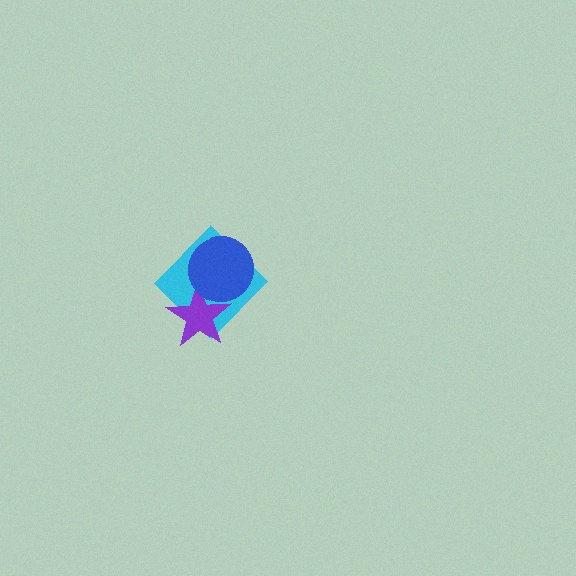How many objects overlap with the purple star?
2 objects overlap with the purple star.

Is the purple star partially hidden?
Yes, it is partially covered by another shape.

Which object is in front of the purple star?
The blue circle is in front of the purple star.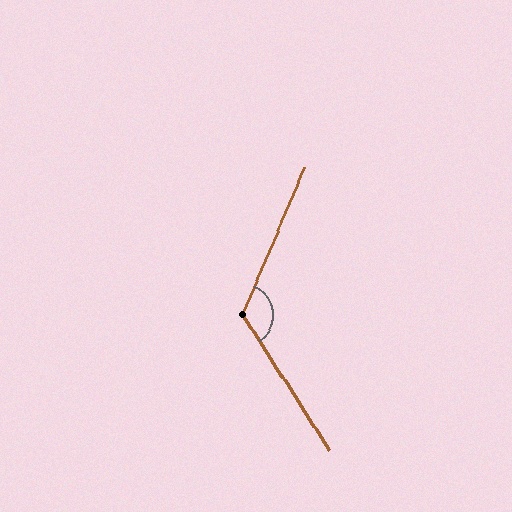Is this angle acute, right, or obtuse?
It is obtuse.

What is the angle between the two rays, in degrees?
Approximately 124 degrees.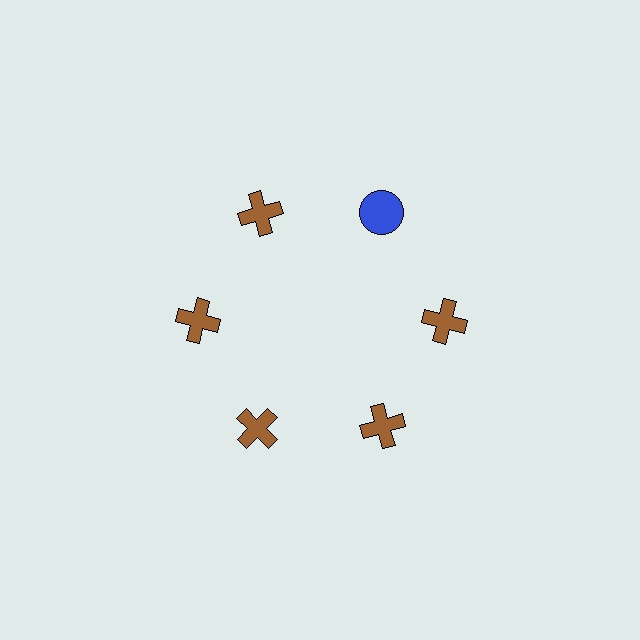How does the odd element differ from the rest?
It differs in both color (blue instead of brown) and shape (circle instead of cross).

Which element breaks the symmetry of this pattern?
The blue circle at roughly the 1 o'clock position breaks the symmetry. All other shapes are brown crosses.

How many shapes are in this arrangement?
There are 6 shapes arranged in a ring pattern.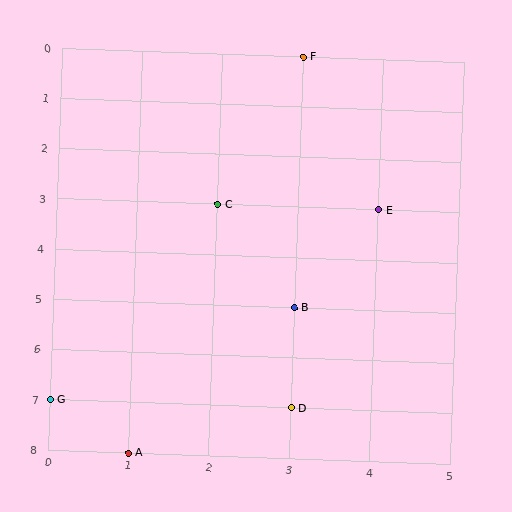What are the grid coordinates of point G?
Point G is at grid coordinates (0, 7).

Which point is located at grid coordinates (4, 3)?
Point E is at (4, 3).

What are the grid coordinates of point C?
Point C is at grid coordinates (2, 3).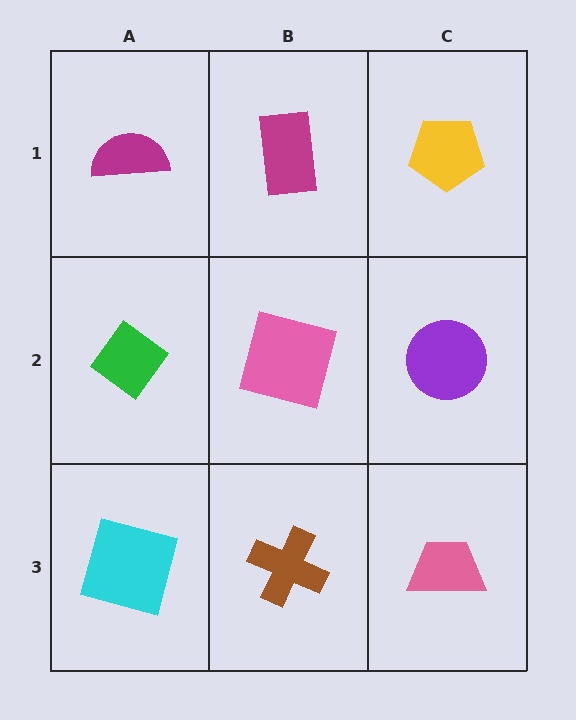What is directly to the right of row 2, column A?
A pink square.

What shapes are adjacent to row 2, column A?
A magenta semicircle (row 1, column A), a cyan square (row 3, column A), a pink square (row 2, column B).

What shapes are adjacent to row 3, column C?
A purple circle (row 2, column C), a brown cross (row 3, column B).